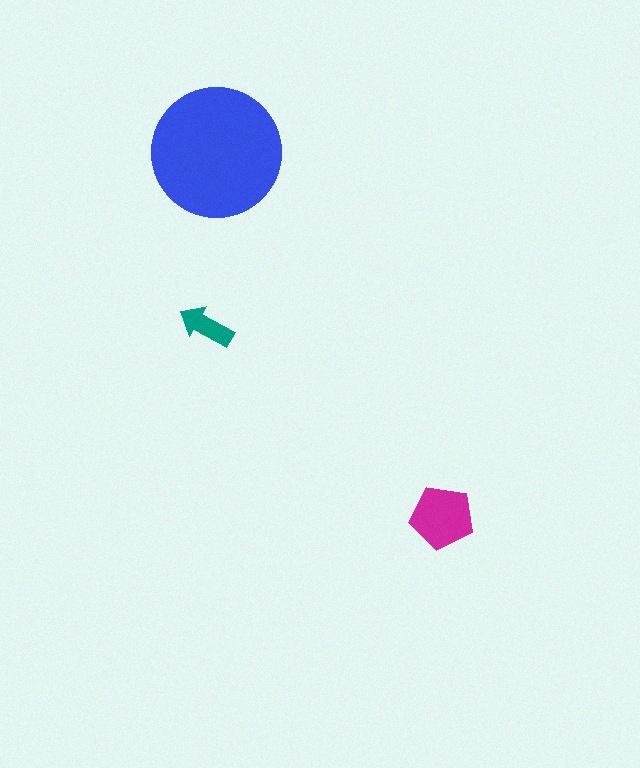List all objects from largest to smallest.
The blue circle, the magenta pentagon, the teal arrow.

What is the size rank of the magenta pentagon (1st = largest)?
2nd.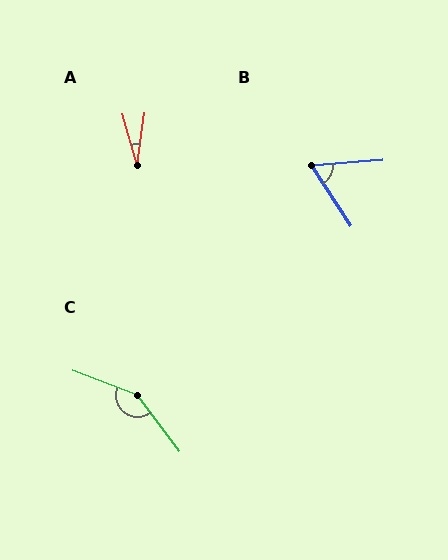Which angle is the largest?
C, at approximately 148 degrees.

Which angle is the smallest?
A, at approximately 24 degrees.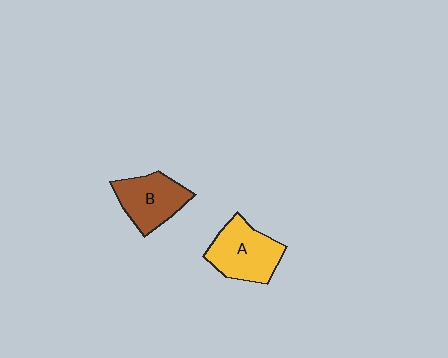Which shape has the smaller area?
Shape B (brown).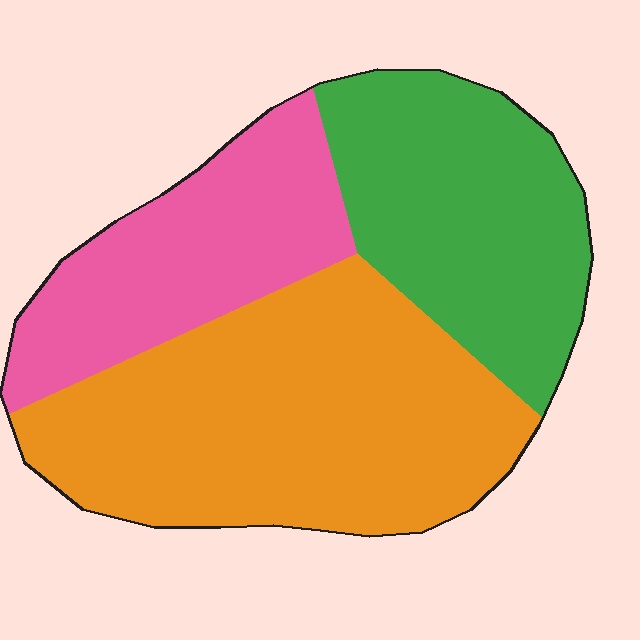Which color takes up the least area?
Pink, at roughly 25%.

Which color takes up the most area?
Orange, at roughly 45%.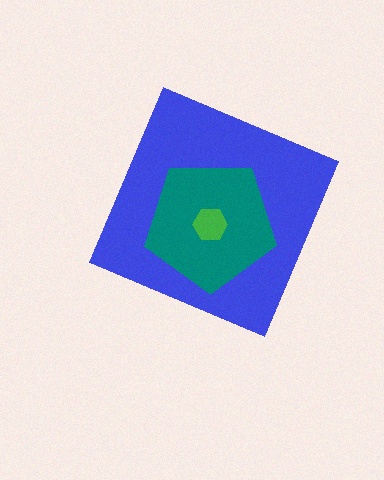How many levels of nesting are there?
3.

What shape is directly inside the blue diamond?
The teal pentagon.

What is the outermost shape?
The blue diamond.